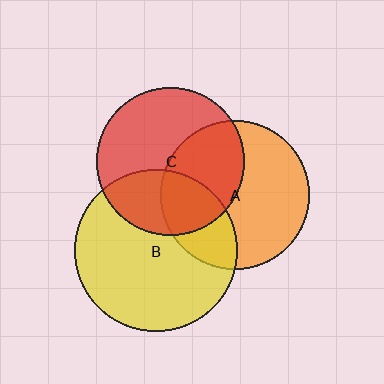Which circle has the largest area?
Circle B (yellow).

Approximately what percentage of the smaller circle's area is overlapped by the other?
Approximately 35%.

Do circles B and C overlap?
Yes.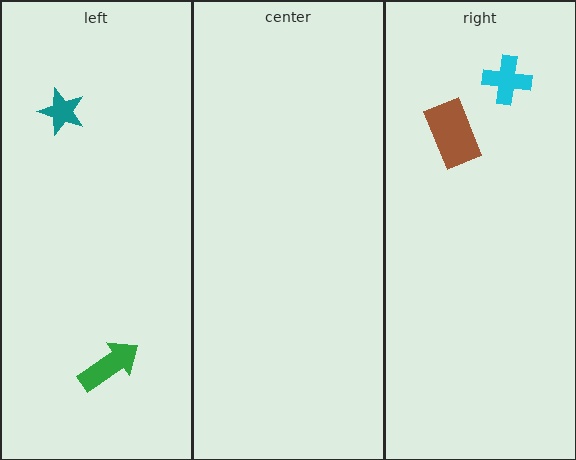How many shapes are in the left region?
2.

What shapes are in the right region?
The cyan cross, the brown rectangle.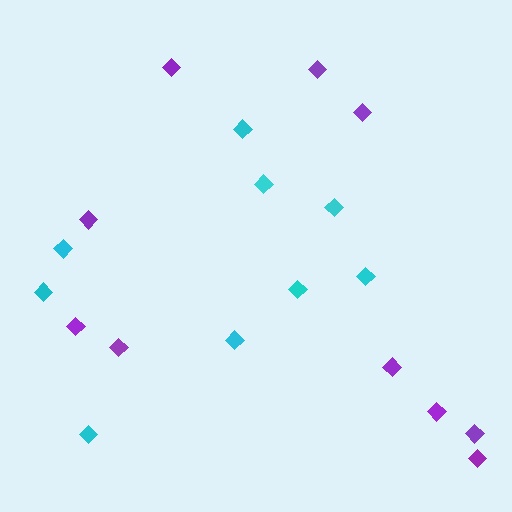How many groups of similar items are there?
There are 2 groups: one group of cyan diamonds (9) and one group of purple diamonds (10).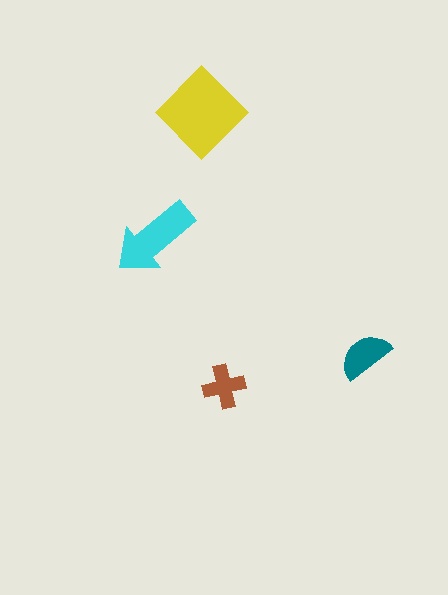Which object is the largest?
The yellow diamond.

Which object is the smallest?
The brown cross.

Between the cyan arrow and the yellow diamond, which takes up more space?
The yellow diamond.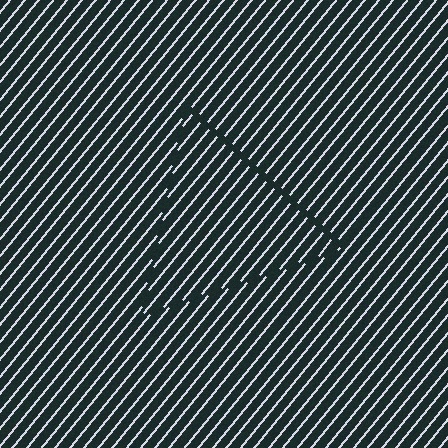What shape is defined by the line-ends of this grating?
An illusory triangle. The interior of the shape contains the same grating, shifted by half a period — the contour is defined by the phase discontinuity where line-ends from the inner and outer gratings abut.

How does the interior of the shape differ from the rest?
The interior of the shape contains the same grating, shifted by half a period — the contour is defined by the phase discontinuity where line-ends from the inner and outer gratings abut.